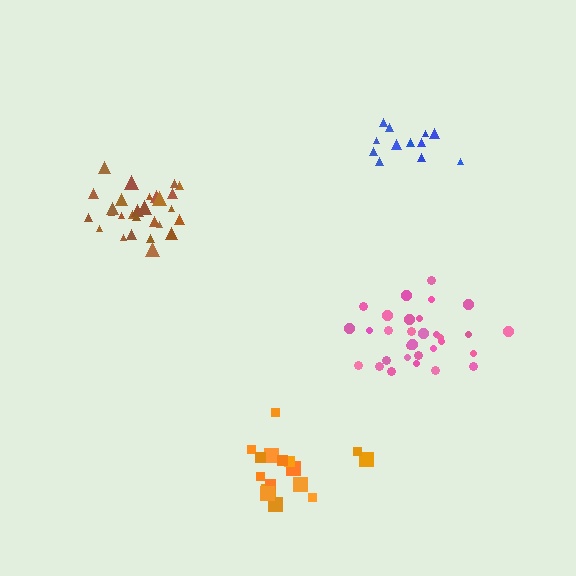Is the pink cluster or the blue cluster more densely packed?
Blue.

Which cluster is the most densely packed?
Brown.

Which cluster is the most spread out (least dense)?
Pink.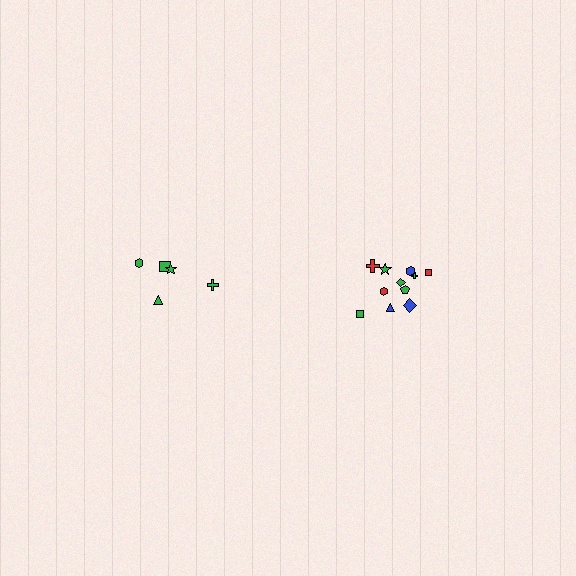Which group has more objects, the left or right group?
The right group.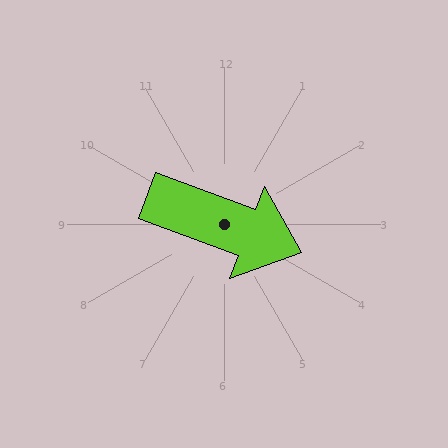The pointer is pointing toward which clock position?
Roughly 4 o'clock.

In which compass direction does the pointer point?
East.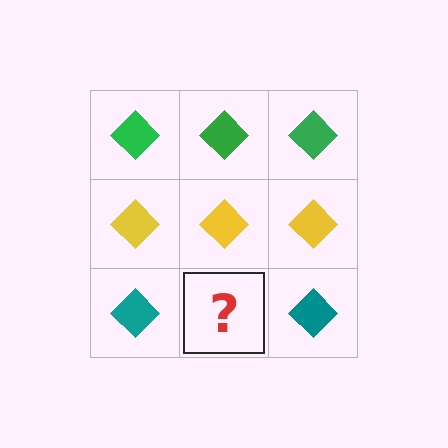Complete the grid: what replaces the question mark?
The question mark should be replaced with a teal diamond.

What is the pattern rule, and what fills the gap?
The rule is that each row has a consistent color. The gap should be filled with a teal diamond.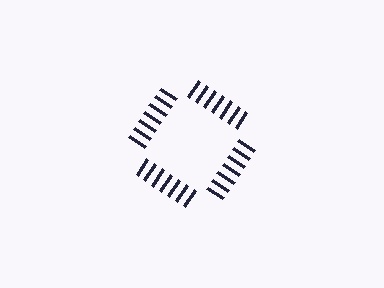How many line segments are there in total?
28 — 7 along each of the 4 edges.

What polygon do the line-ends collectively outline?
An illusory square — the line segments terminate on its edges but no continuous stroke is drawn.